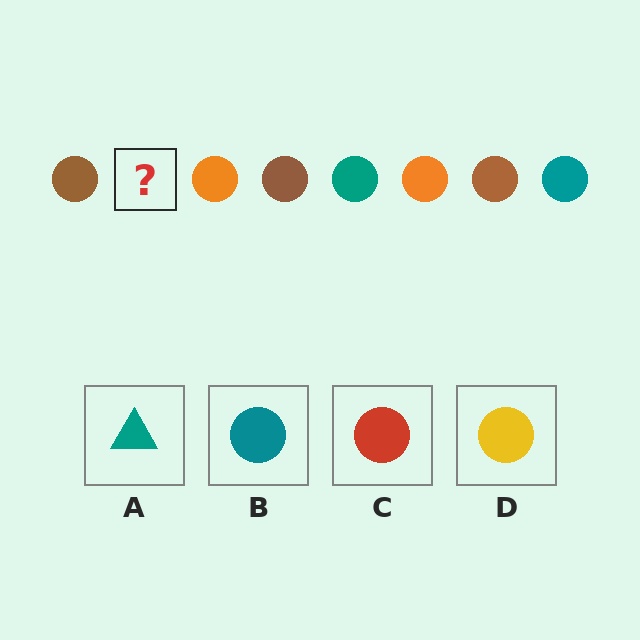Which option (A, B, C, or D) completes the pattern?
B.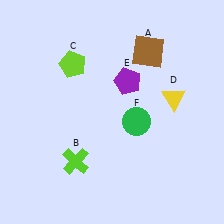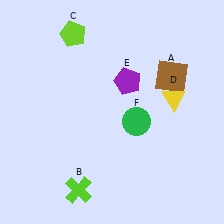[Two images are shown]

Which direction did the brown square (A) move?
The brown square (A) moved down.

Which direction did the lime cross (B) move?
The lime cross (B) moved down.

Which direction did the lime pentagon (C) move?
The lime pentagon (C) moved up.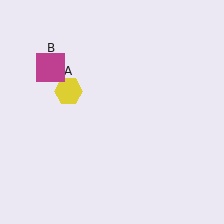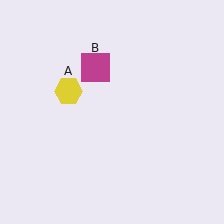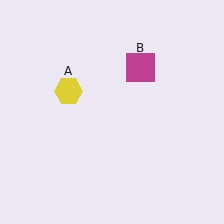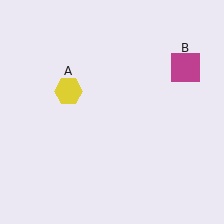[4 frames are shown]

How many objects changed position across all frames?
1 object changed position: magenta square (object B).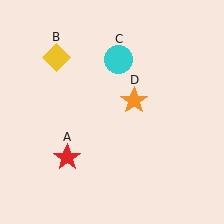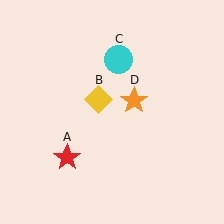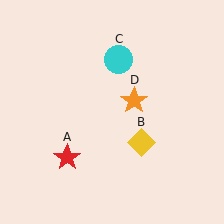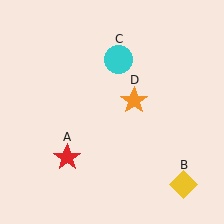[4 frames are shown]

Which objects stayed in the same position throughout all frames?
Red star (object A) and cyan circle (object C) and orange star (object D) remained stationary.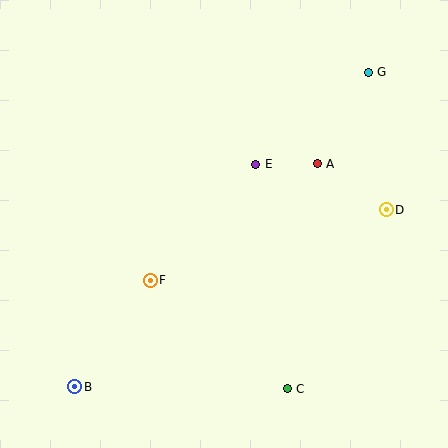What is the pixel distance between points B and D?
The distance between B and D is 358 pixels.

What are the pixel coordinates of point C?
Point C is at (287, 389).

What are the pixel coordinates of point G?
Point G is at (368, 72).